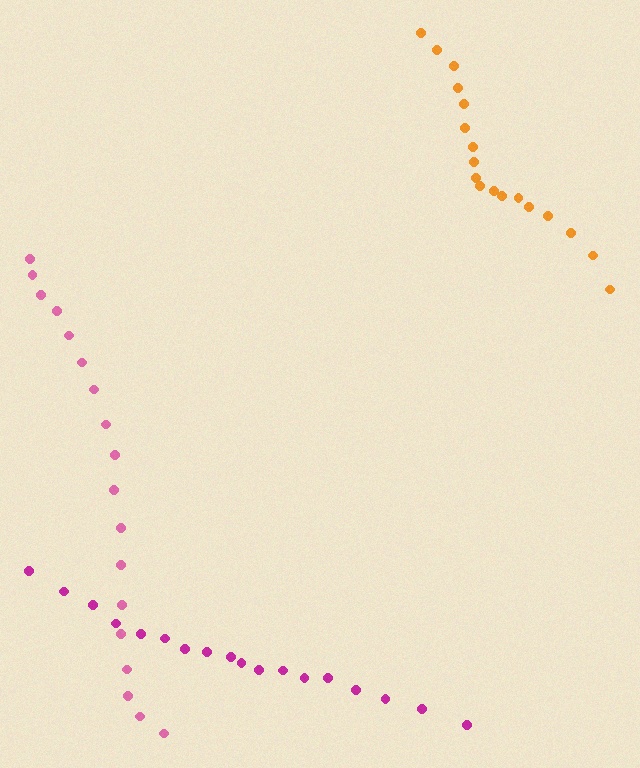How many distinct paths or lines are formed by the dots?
There are 3 distinct paths.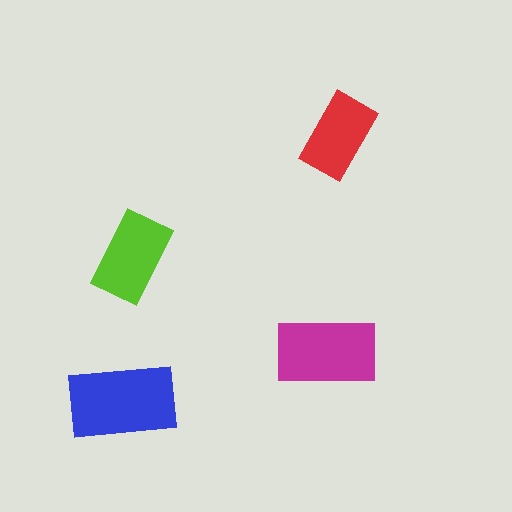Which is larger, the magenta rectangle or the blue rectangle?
The blue one.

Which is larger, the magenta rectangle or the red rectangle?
The magenta one.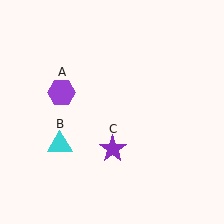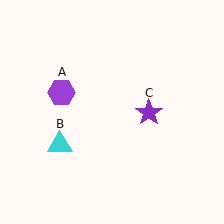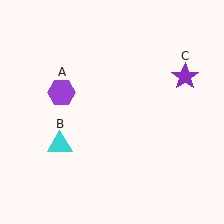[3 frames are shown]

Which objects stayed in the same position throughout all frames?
Purple hexagon (object A) and cyan triangle (object B) remained stationary.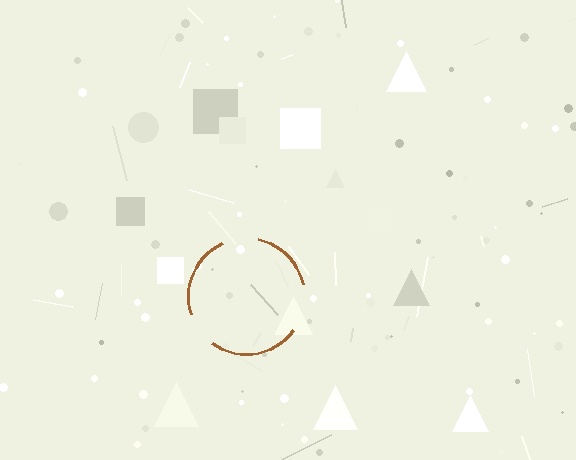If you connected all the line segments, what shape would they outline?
They would outline a circle.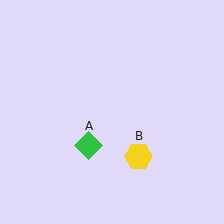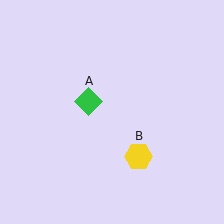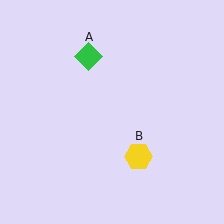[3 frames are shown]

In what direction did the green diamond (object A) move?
The green diamond (object A) moved up.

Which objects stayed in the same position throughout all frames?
Yellow hexagon (object B) remained stationary.